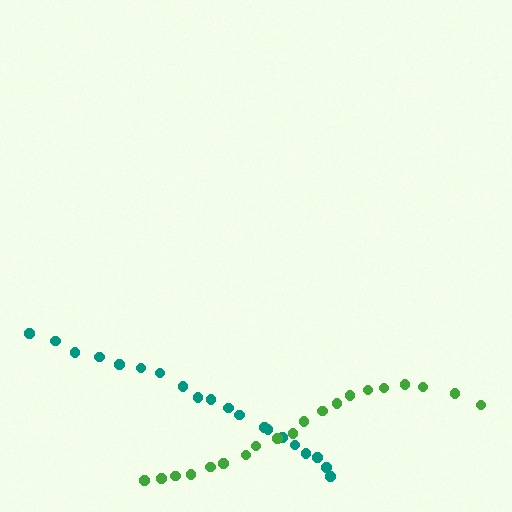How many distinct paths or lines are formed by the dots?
There are 2 distinct paths.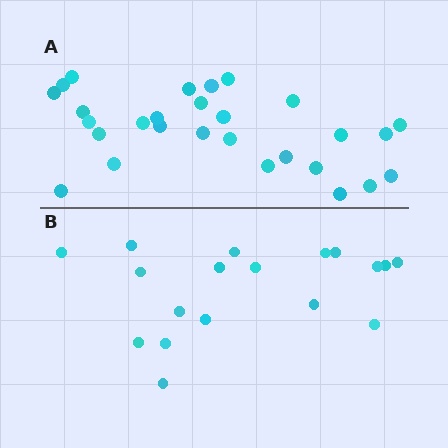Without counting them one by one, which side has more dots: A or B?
Region A (the top region) has more dots.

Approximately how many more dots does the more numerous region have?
Region A has roughly 10 or so more dots than region B.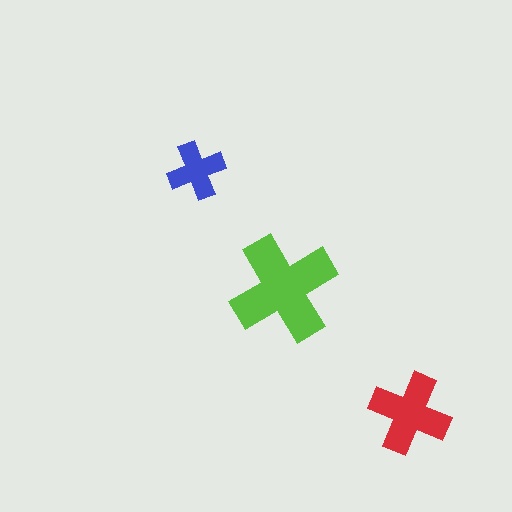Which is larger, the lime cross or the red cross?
The lime one.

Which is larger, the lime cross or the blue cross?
The lime one.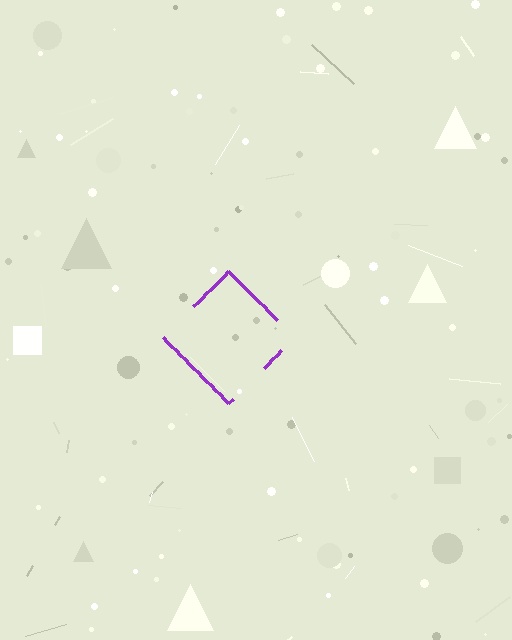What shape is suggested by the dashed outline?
The dashed outline suggests a diamond.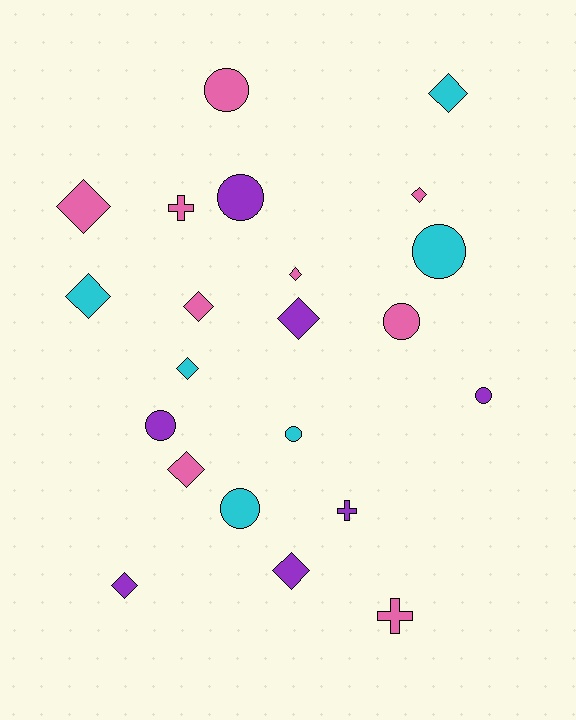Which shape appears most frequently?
Diamond, with 11 objects.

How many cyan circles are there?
There are 3 cyan circles.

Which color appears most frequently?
Pink, with 9 objects.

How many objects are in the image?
There are 22 objects.